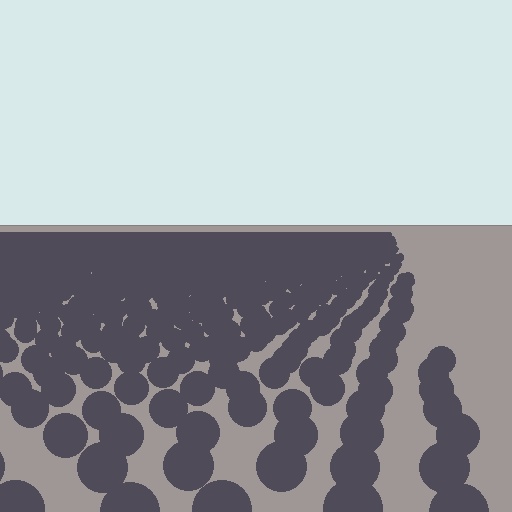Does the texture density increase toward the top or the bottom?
Density increases toward the top.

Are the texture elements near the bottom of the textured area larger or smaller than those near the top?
Larger. Near the bottom, elements are closer to the viewer and appear at a bigger on-screen size.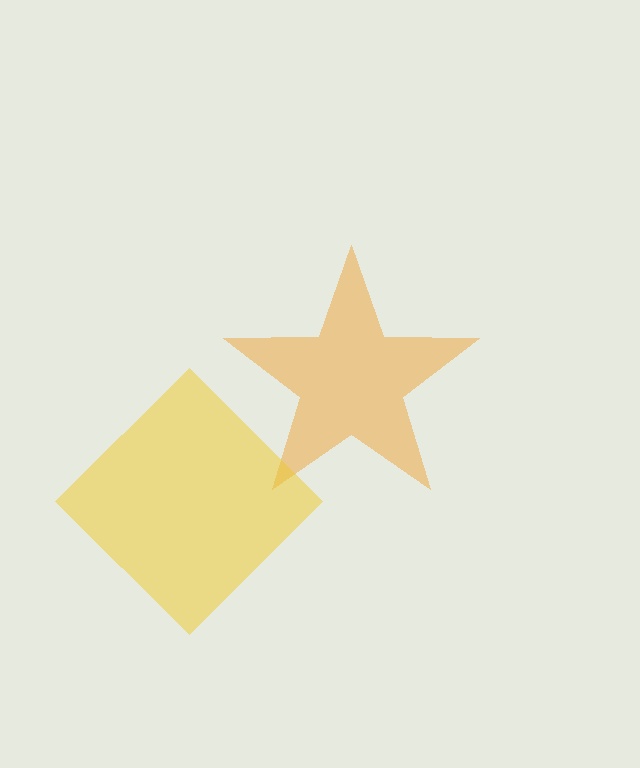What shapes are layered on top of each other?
The layered shapes are: an orange star, a yellow diamond.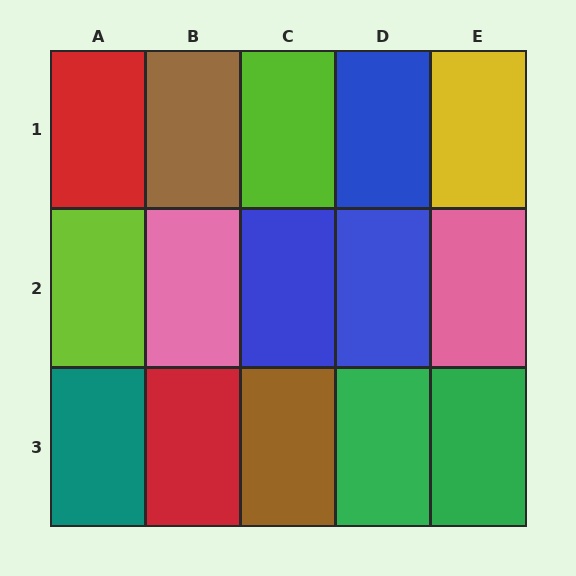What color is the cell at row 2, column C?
Blue.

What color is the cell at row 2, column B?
Pink.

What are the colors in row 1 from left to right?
Red, brown, lime, blue, yellow.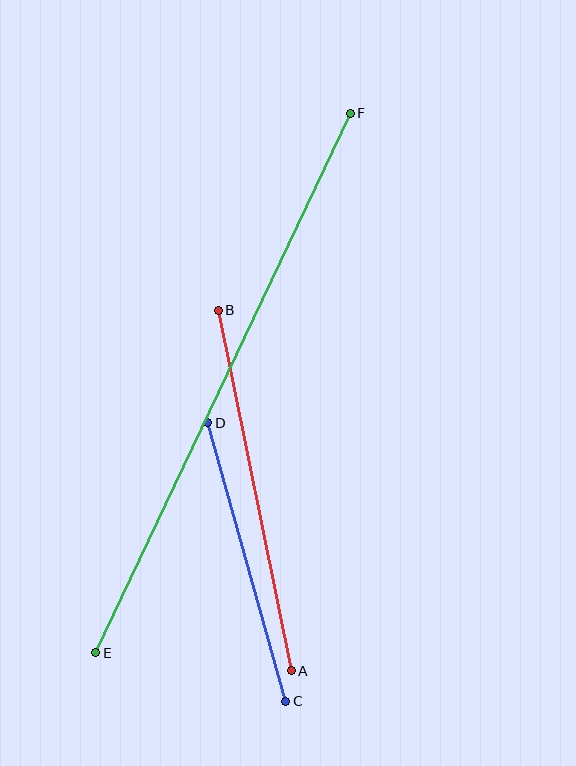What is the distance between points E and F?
The distance is approximately 596 pixels.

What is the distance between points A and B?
The distance is approximately 368 pixels.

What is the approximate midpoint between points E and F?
The midpoint is at approximately (223, 383) pixels.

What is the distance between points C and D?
The distance is approximately 289 pixels.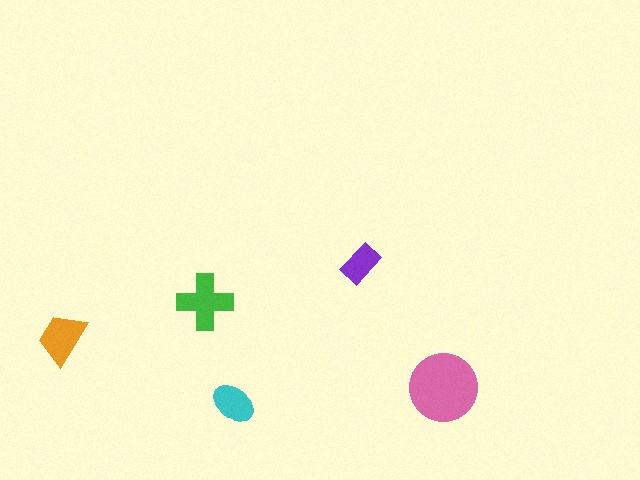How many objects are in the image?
There are 5 objects in the image.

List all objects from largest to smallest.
The pink circle, the green cross, the orange trapezoid, the cyan ellipse, the purple rectangle.